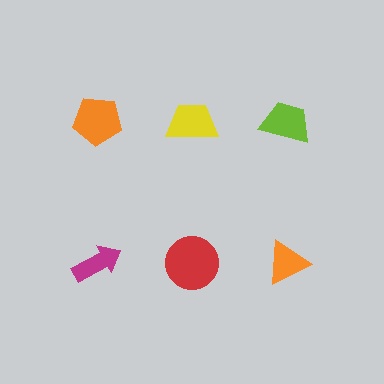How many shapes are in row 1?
3 shapes.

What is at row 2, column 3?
An orange triangle.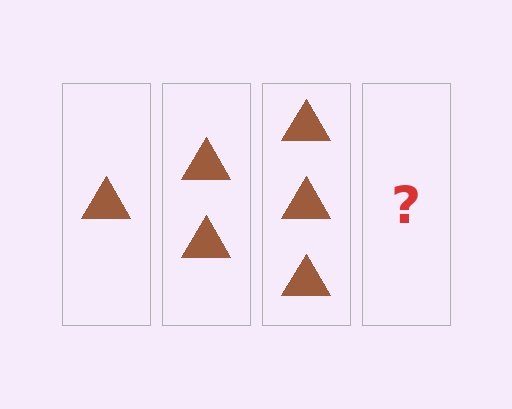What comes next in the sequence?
The next element should be 4 triangles.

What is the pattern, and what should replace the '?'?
The pattern is that each step adds one more triangle. The '?' should be 4 triangles.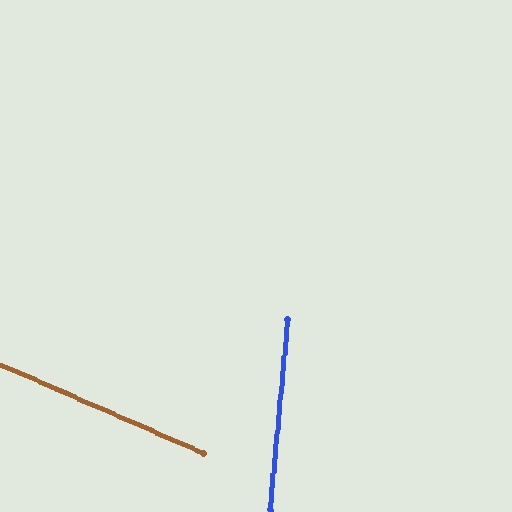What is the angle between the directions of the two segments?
Approximately 72 degrees.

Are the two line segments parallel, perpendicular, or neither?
Neither parallel nor perpendicular — they differ by about 72°.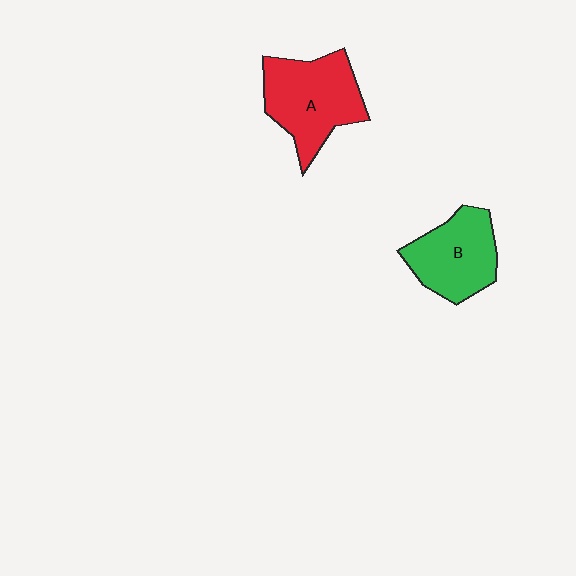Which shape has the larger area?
Shape A (red).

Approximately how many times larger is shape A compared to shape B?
Approximately 1.2 times.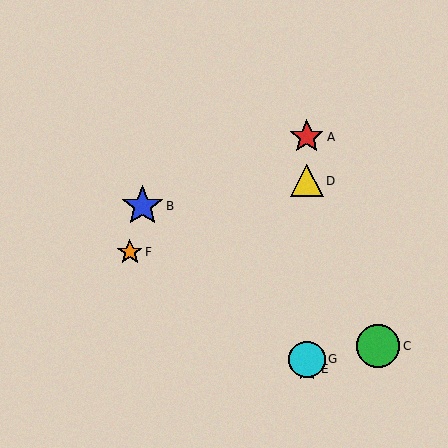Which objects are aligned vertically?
Objects A, D, E, G are aligned vertically.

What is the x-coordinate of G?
Object G is at x≈307.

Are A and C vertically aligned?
No, A is at x≈307 and C is at x≈378.